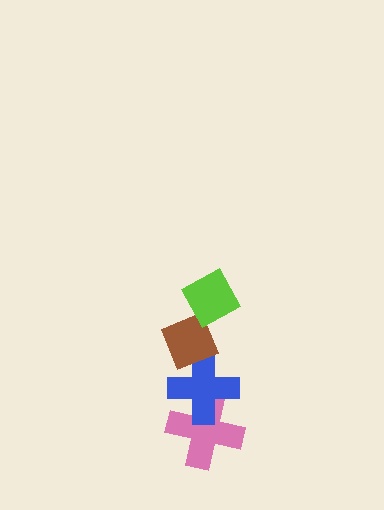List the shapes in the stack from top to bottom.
From top to bottom: the lime diamond, the brown diamond, the blue cross, the pink cross.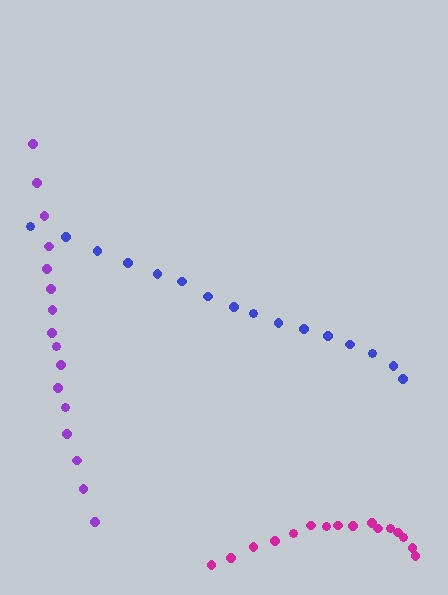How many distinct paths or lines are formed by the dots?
There are 3 distinct paths.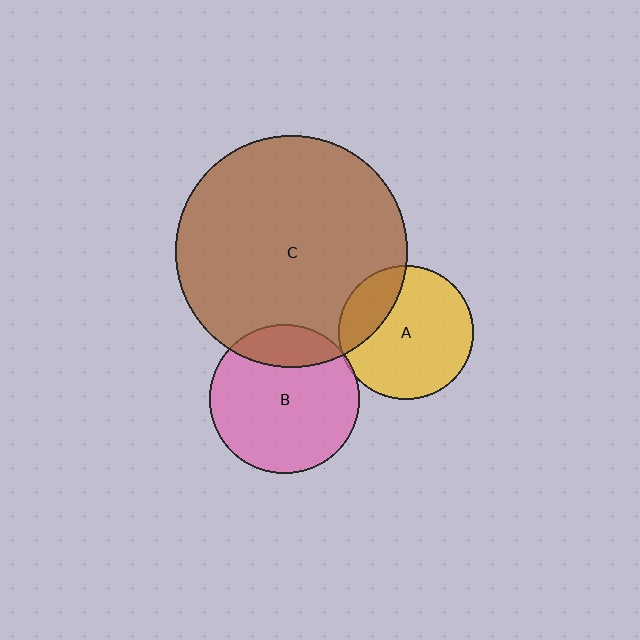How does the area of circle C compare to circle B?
Approximately 2.4 times.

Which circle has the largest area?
Circle C (brown).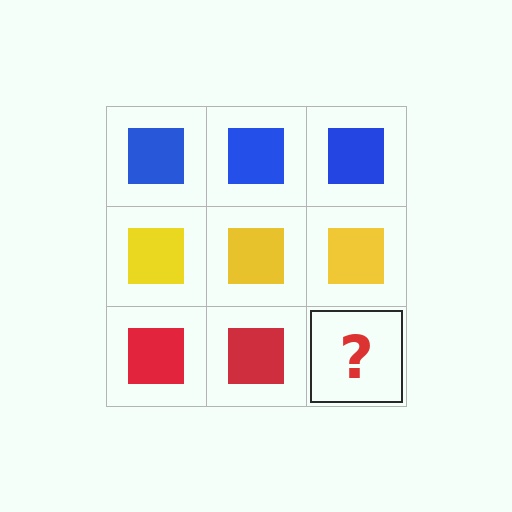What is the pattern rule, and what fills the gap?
The rule is that each row has a consistent color. The gap should be filled with a red square.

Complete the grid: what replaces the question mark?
The question mark should be replaced with a red square.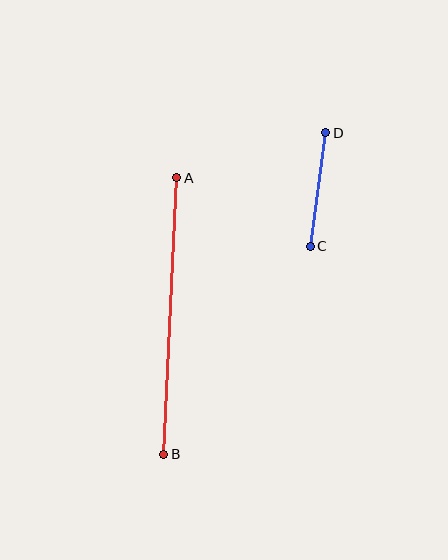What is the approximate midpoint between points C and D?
The midpoint is at approximately (318, 189) pixels.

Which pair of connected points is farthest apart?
Points A and B are farthest apart.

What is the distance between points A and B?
The distance is approximately 277 pixels.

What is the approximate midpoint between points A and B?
The midpoint is at approximately (170, 316) pixels.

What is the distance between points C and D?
The distance is approximately 115 pixels.